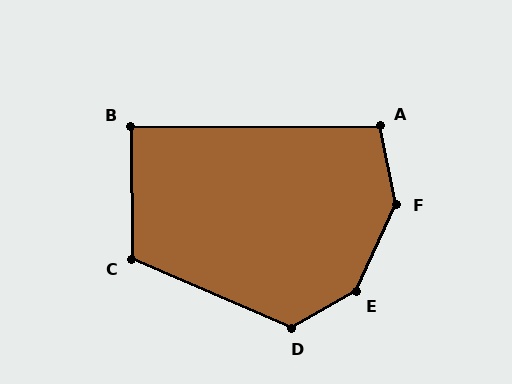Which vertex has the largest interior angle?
E, at approximately 145 degrees.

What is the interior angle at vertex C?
Approximately 114 degrees (obtuse).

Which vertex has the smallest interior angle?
B, at approximately 90 degrees.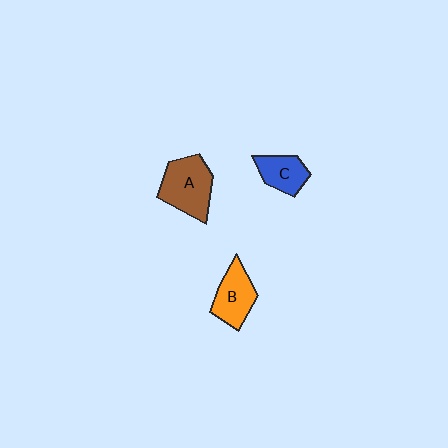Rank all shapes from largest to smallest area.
From largest to smallest: A (brown), B (orange), C (blue).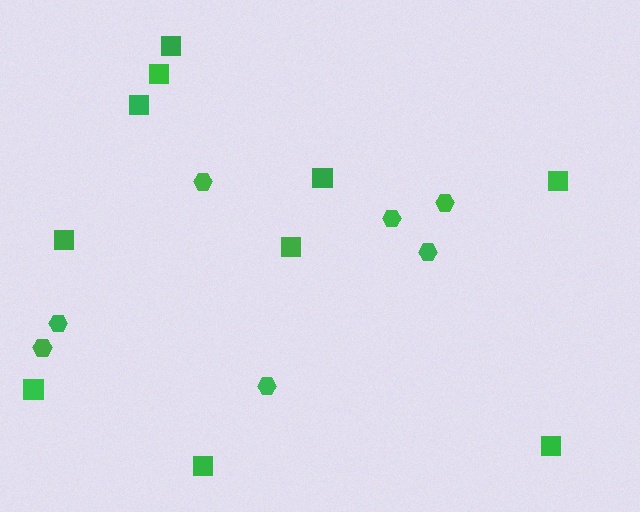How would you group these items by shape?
There are 2 groups: one group of squares (10) and one group of hexagons (7).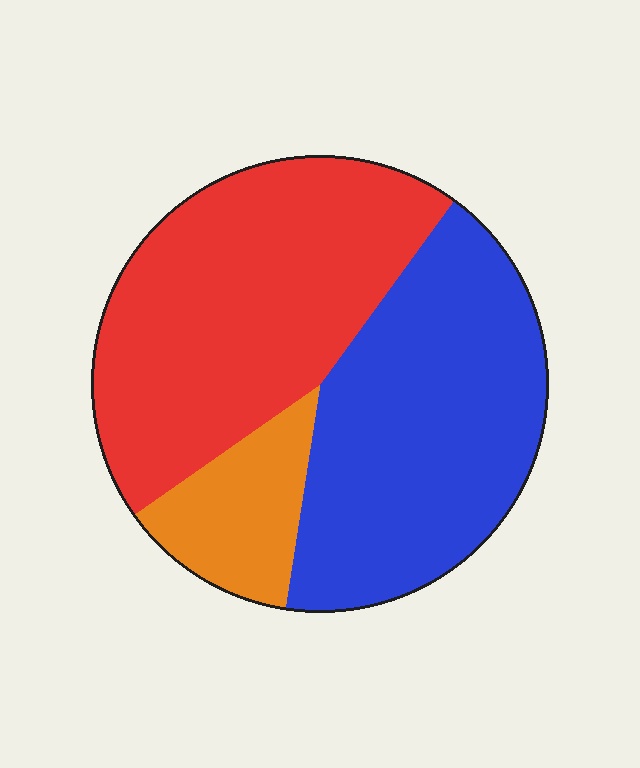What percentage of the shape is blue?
Blue takes up between a third and a half of the shape.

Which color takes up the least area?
Orange, at roughly 15%.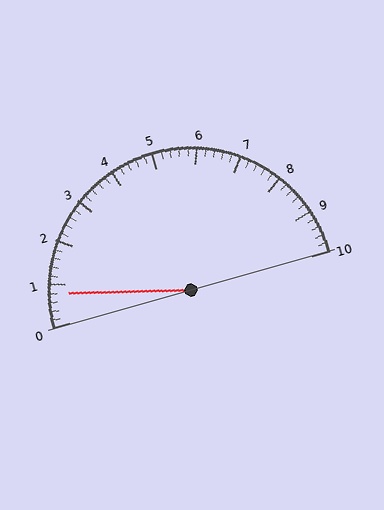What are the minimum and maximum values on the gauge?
The gauge ranges from 0 to 10.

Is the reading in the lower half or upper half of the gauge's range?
The reading is in the lower half of the range (0 to 10).